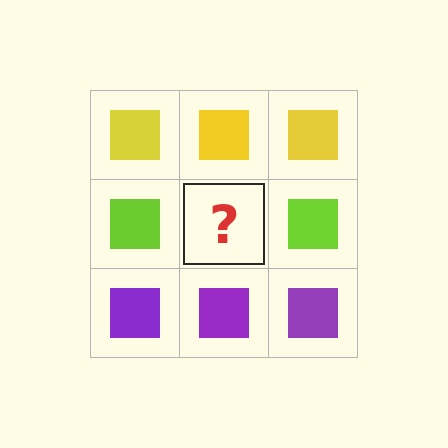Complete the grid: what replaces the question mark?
The question mark should be replaced with a lime square.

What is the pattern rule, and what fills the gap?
The rule is that each row has a consistent color. The gap should be filled with a lime square.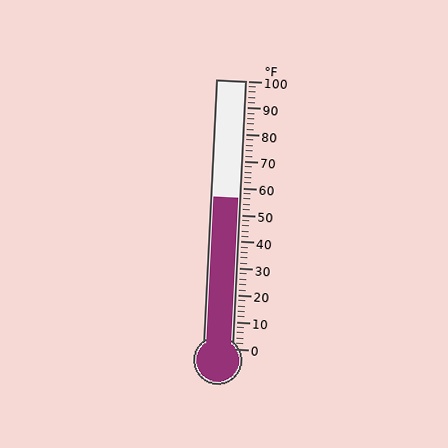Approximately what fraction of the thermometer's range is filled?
The thermometer is filled to approximately 55% of its range.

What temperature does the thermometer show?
The thermometer shows approximately 56°F.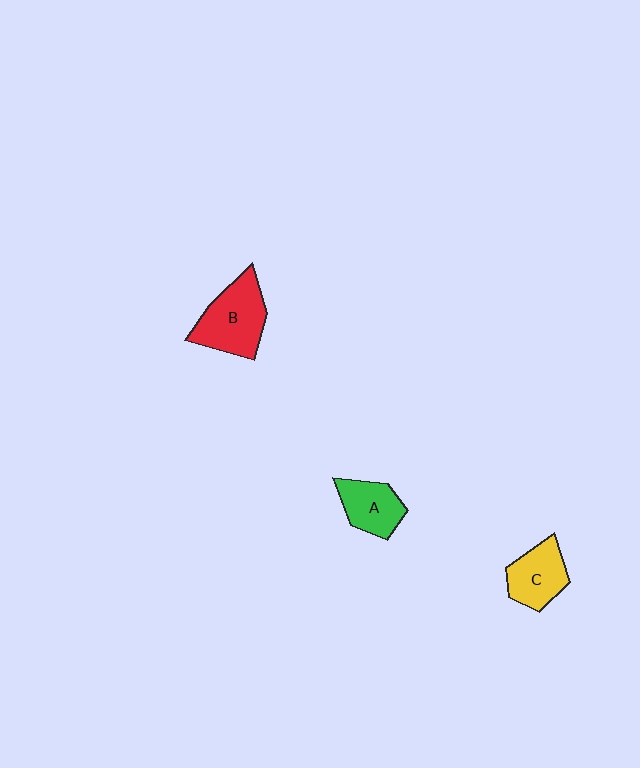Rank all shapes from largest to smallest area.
From largest to smallest: B (red), C (yellow), A (green).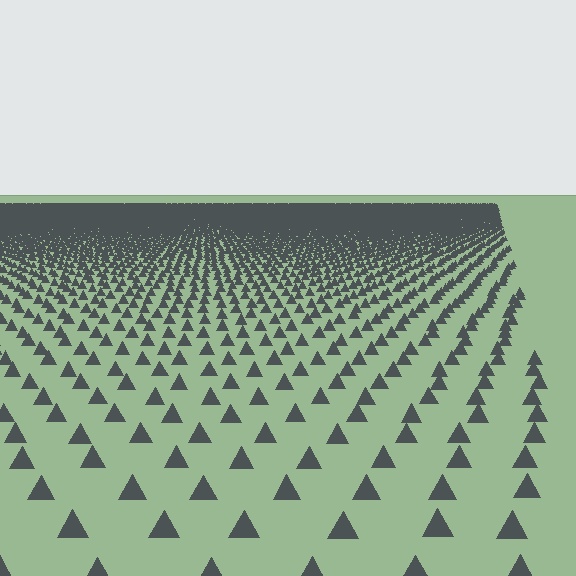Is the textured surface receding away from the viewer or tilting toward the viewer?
The surface is receding away from the viewer. Texture elements get smaller and denser toward the top.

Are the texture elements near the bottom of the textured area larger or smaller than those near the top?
Larger. Near the bottom, elements are closer to the viewer and appear at a bigger on-screen size.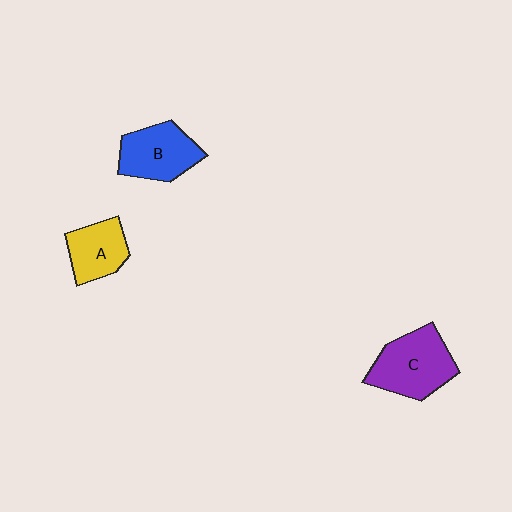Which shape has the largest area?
Shape C (purple).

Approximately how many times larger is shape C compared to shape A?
Approximately 1.5 times.